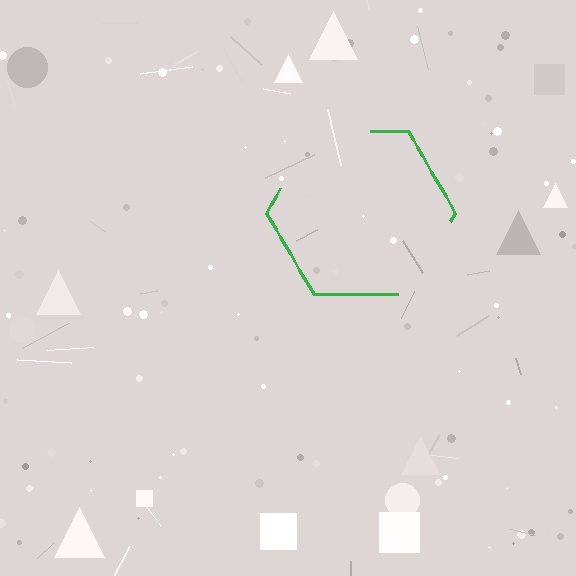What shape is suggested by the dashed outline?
The dashed outline suggests a hexagon.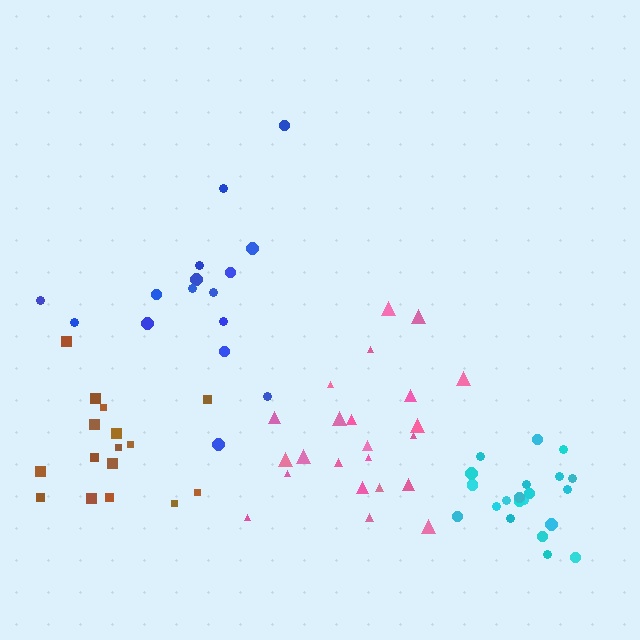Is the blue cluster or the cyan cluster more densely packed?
Cyan.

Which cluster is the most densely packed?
Cyan.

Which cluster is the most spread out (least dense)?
Blue.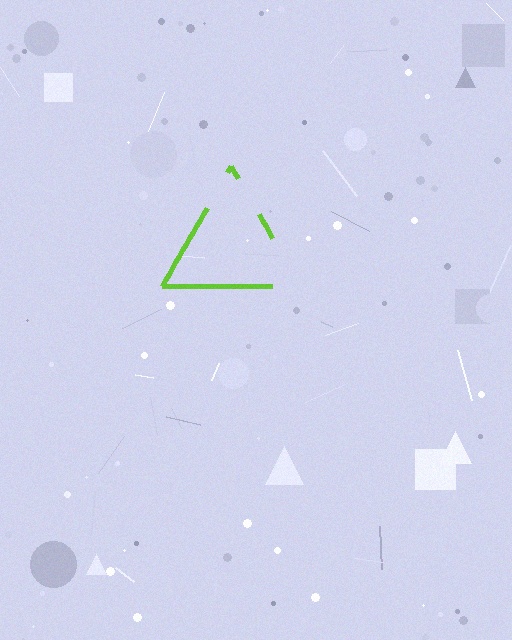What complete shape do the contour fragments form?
The contour fragments form a triangle.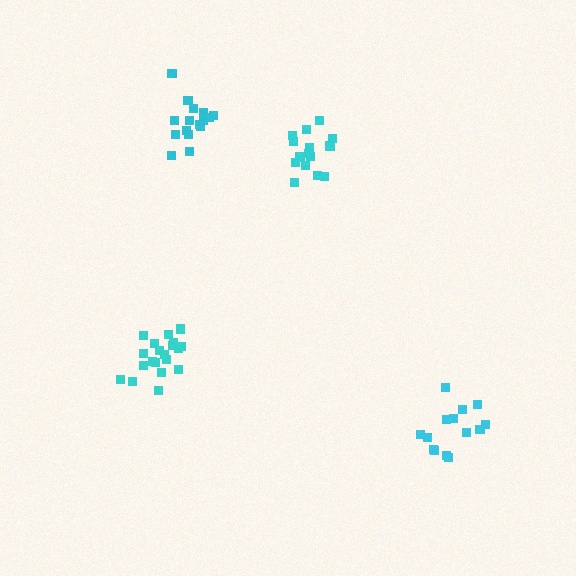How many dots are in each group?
Group 1: 20 dots, Group 2: 14 dots, Group 3: 15 dots, Group 4: 16 dots (65 total).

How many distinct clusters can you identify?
There are 4 distinct clusters.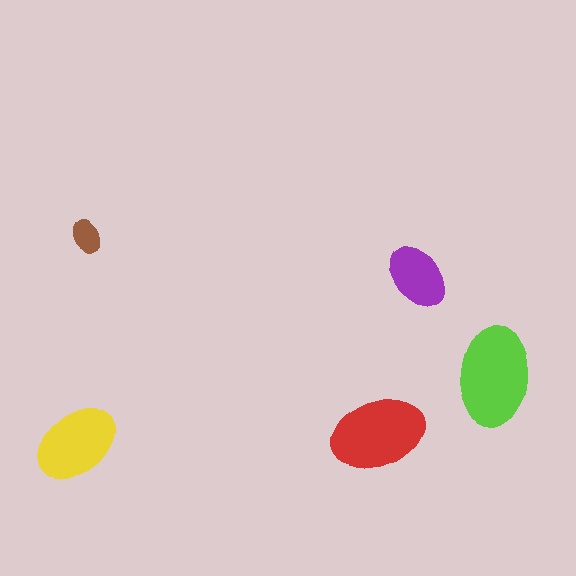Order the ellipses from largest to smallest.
the lime one, the red one, the yellow one, the purple one, the brown one.